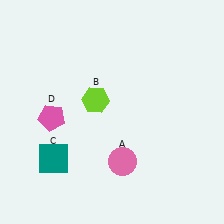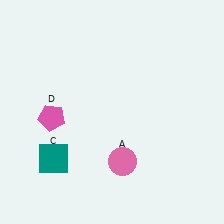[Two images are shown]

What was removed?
The lime hexagon (B) was removed in Image 2.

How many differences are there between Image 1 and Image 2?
There is 1 difference between the two images.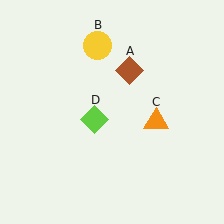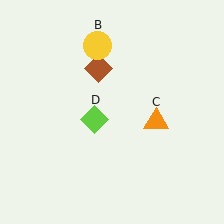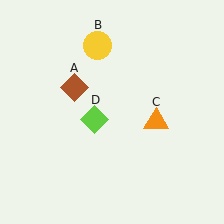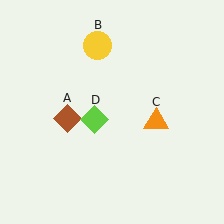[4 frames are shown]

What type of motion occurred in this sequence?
The brown diamond (object A) rotated counterclockwise around the center of the scene.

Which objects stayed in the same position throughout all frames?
Yellow circle (object B) and orange triangle (object C) and lime diamond (object D) remained stationary.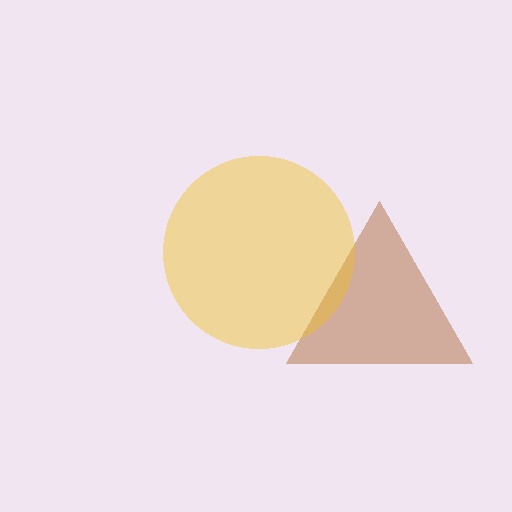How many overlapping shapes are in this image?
There are 2 overlapping shapes in the image.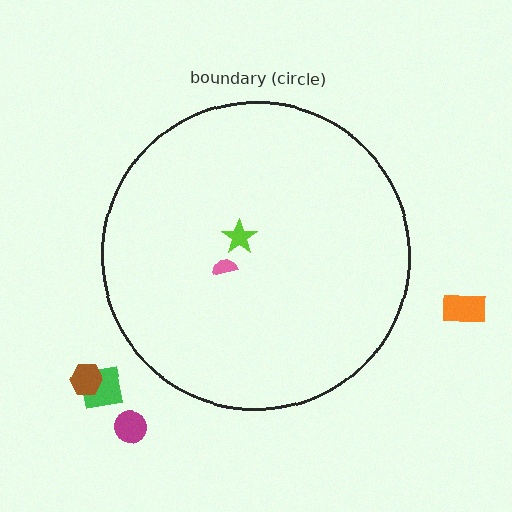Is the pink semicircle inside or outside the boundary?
Inside.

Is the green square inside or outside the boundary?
Outside.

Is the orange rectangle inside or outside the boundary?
Outside.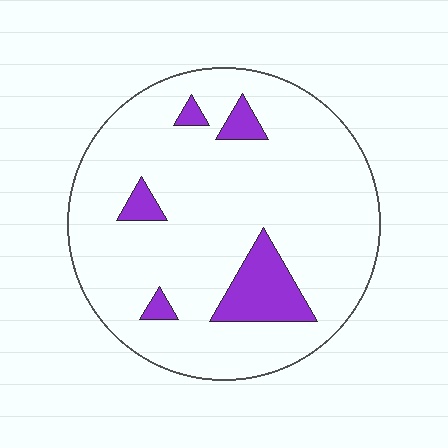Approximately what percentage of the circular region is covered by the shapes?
Approximately 10%.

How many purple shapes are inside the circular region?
5.